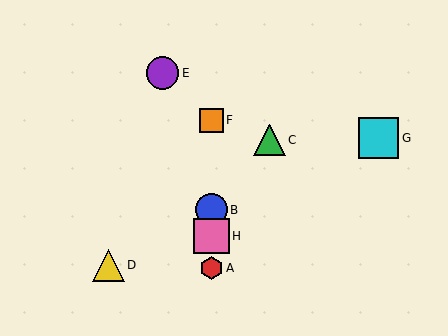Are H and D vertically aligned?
No, H is at x≈212 and D is at x≈108.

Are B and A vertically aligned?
Yes, both are at x≈212.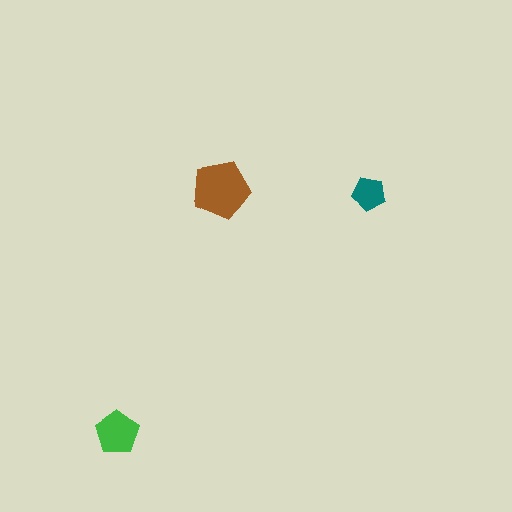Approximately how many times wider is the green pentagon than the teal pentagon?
About 1.5 times wider.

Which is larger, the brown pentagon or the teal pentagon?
The brown one.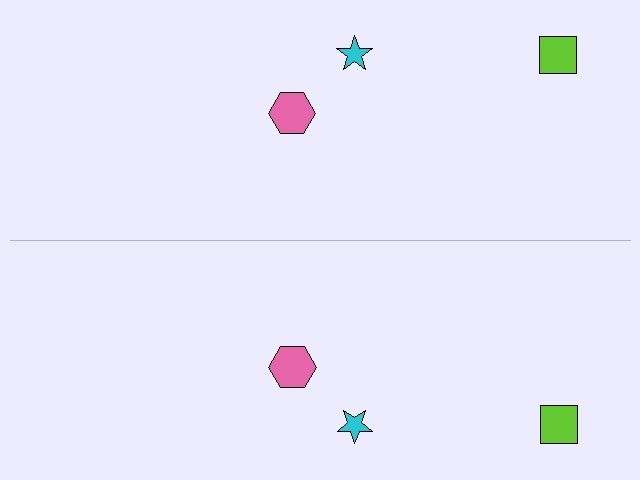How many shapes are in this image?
There are 6 shapes in this image.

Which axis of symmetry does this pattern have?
The pattern has a horizontal axis of symmetry running through the center of the image.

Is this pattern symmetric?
Yes, this pattern has bilateral (reflection) symmetry.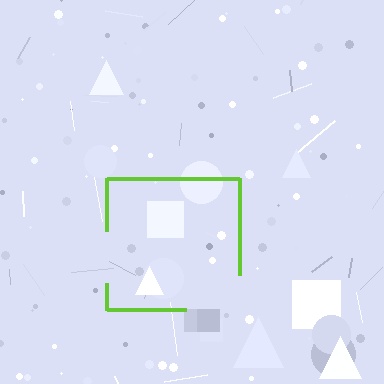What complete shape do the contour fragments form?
The contour fragments form a square.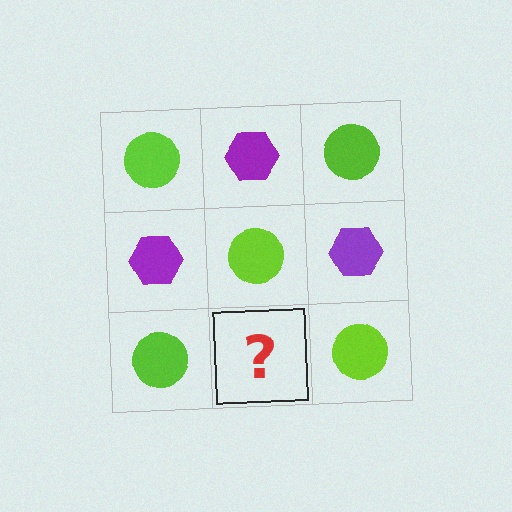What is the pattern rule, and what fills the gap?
The rule is that it alternates lime circle and purple hexagon in a checkerboard pattern. The gap should be filled with a purple hexagon.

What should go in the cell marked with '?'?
The missing cell should contain a purple hexagon.